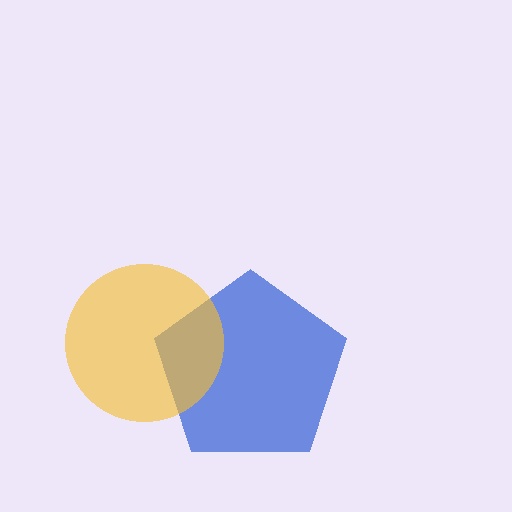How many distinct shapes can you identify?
There are 2 distinct shapes: a blue pentagon, a yellow circle.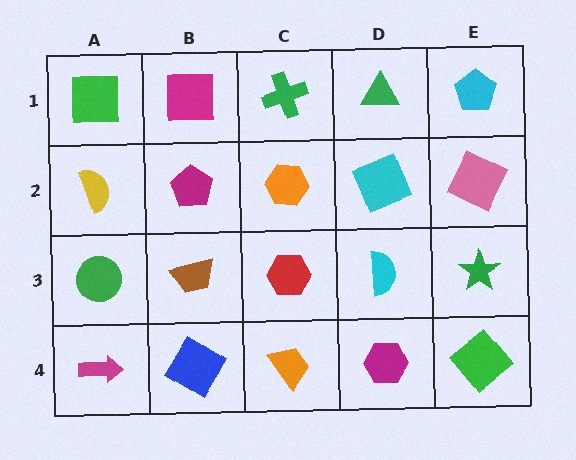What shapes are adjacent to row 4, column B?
A brown trapezoid (row 3, column B), a magenta arrow (row 4, column A), an orange trapezoid (row 4, column C).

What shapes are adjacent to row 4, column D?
A cyan semicircle (row 3, column D), an orange trapezoid (row 4, column C), a green diamond (row 4, column E).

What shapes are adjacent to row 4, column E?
A green star (row 3, column E), a magenta hexagon (row 4, column D).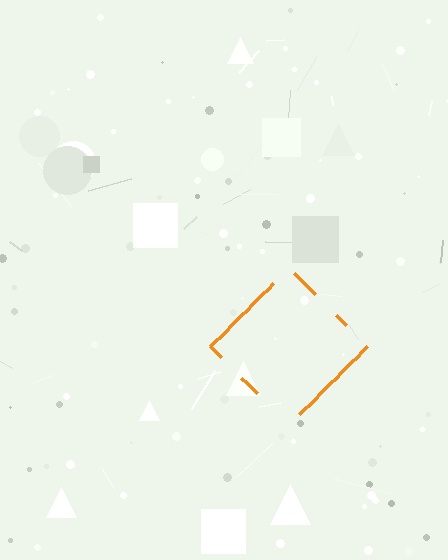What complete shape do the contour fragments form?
The contour fragments form a diamond.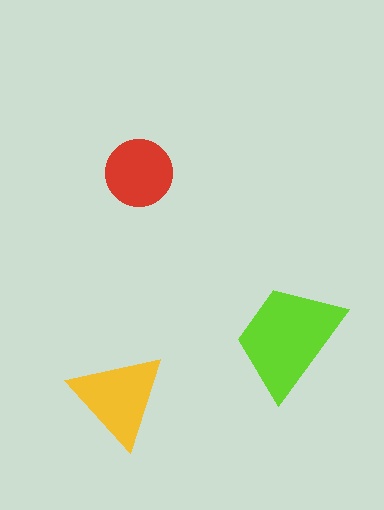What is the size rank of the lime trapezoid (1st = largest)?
1st.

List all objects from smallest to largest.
The red circle, the yellow triangle, the lime trapezoid.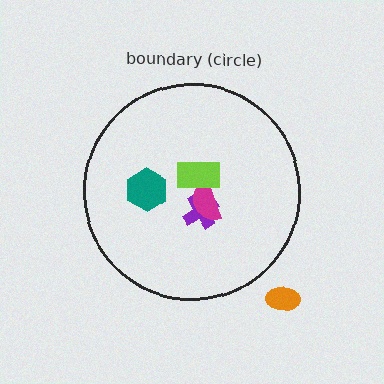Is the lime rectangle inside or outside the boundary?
Inside.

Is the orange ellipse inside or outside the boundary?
Outside.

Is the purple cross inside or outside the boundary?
Inside.